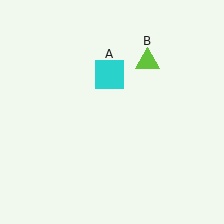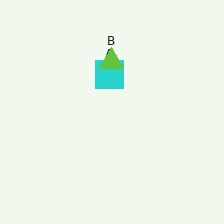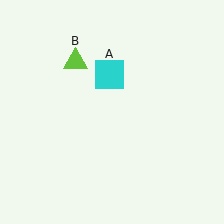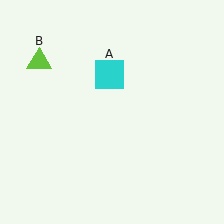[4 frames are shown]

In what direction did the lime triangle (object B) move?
The lime triangle (object B) moved left.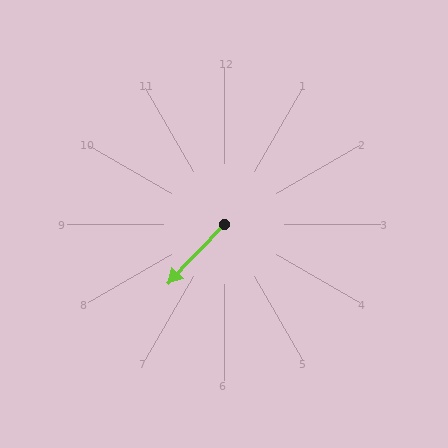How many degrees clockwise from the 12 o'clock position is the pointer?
Approximately 223 degrees.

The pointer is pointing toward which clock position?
Roughly 7 o'clock.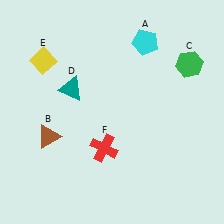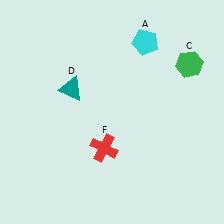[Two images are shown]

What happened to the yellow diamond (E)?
The yellow diamond (E) was removed in Image 2. It was in the top-left area of Image 1.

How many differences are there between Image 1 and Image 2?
There are 2 differences between the two images.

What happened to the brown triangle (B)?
The brown triangle (B) was removed in Image 2. It was in the bottom-left area of Image 1.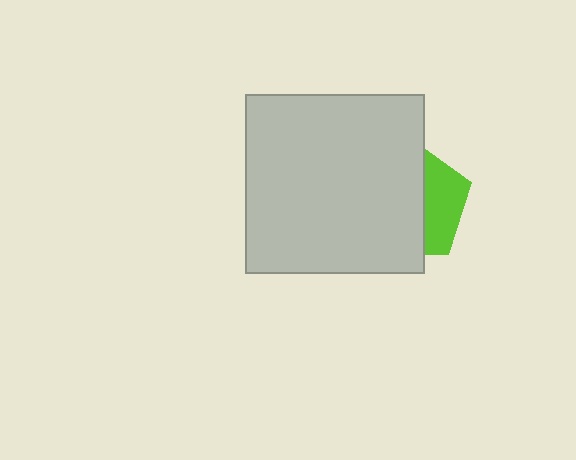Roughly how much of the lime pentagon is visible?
A small part of it is visible (roughly 34%).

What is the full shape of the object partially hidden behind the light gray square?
The partially hidden object is a lime pentagon.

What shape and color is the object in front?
The object in front is a light gray square.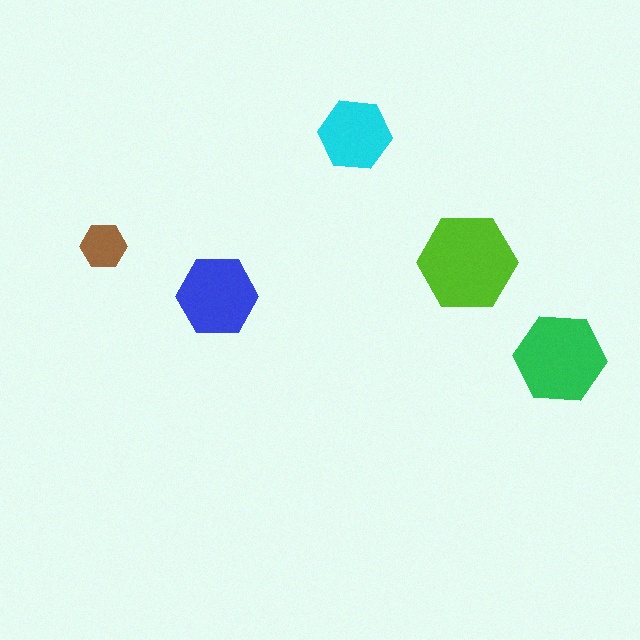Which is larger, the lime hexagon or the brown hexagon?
The lime one.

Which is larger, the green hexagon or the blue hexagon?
The green one.